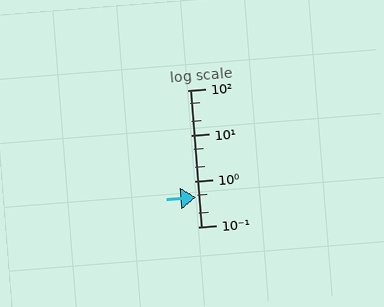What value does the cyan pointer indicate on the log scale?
The pointer indicates approximately 0.44.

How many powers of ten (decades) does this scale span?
The scale spans 3 decades, from 0.1 to 100.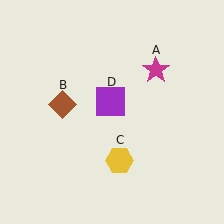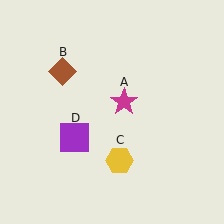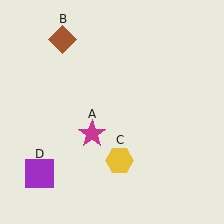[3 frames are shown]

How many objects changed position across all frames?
3 objects changed position: magenta star (object A), brown diamond (object B), purple square (object D).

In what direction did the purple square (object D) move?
The purple square (object D) moved down and to the left.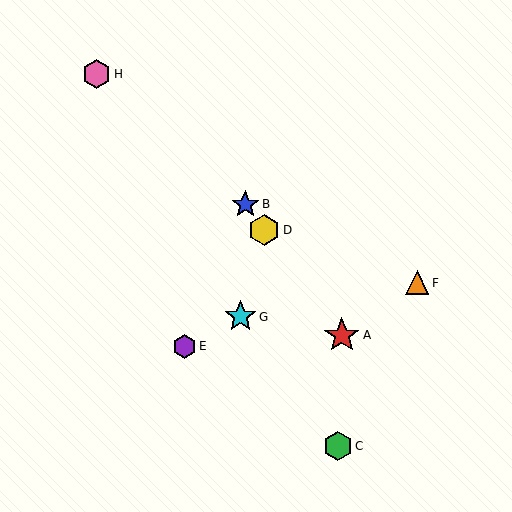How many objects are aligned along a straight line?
3 objects (A, B, D) are aligned along a straight line.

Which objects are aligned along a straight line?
Objects A, B, D are aligned along a straight line.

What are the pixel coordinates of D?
Object D is at (264, 230).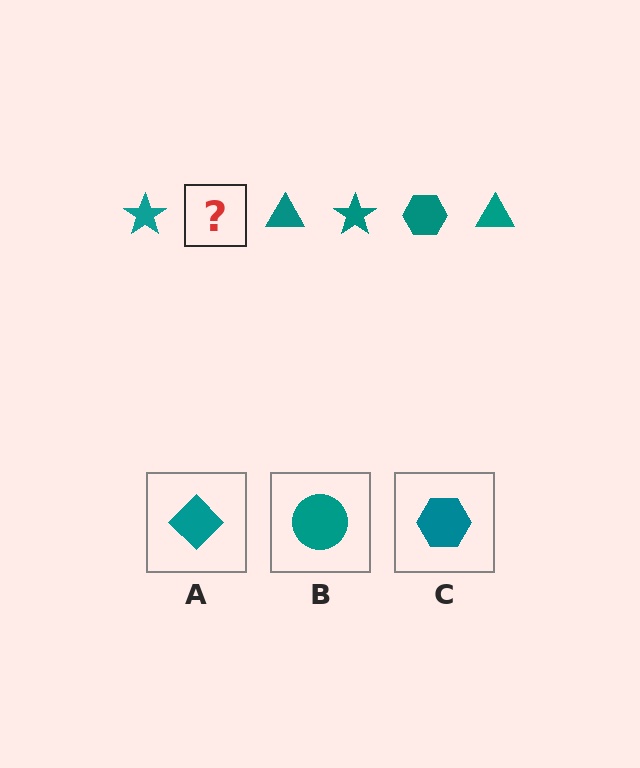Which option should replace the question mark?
Option C.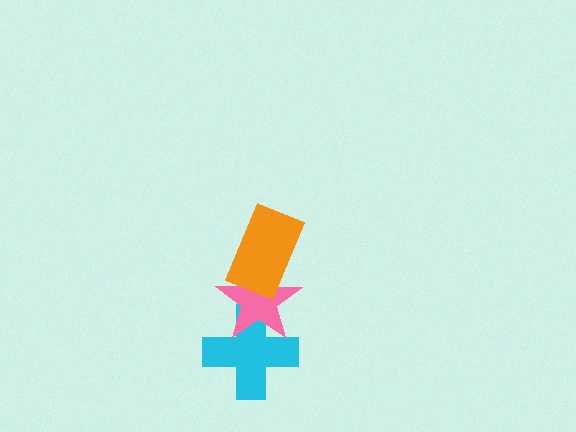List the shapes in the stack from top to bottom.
From top to bottom: the orange rectangle, the pink star, the cyan cross.